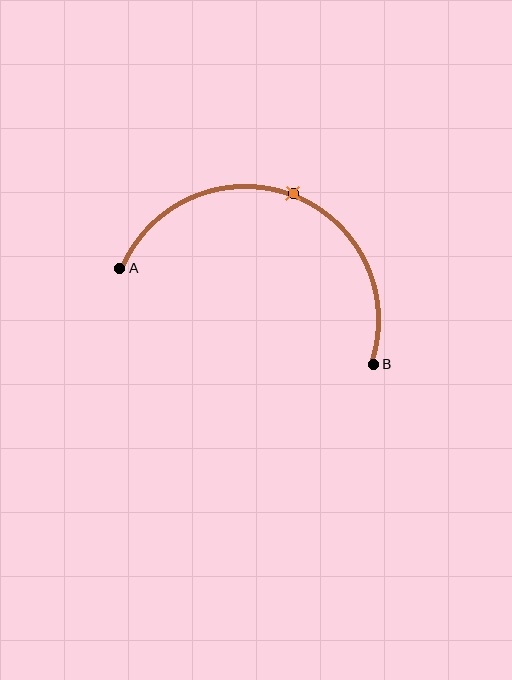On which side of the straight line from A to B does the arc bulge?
The arc bulges above the straight line connecting A and B.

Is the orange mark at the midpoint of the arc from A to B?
Yes. The orange mark lies on the arc at equal arc-length from both A and B — it is the arc midpoint.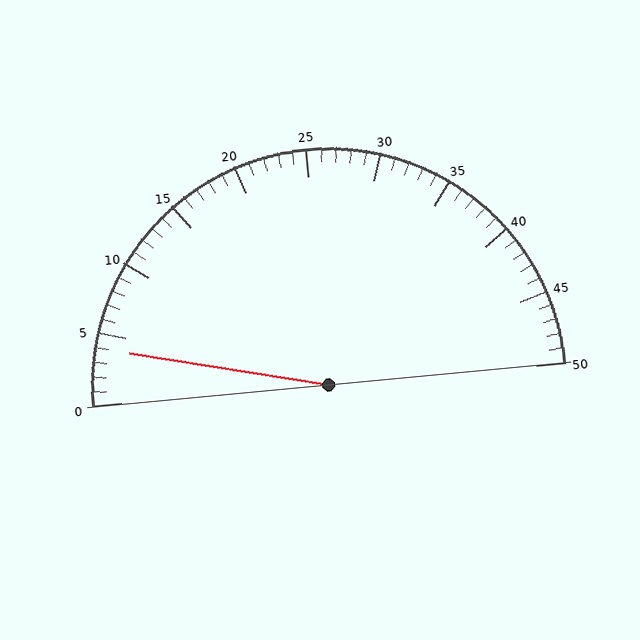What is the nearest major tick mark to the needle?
The nearest major tick mark is 5.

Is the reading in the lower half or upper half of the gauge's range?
The reading is in the lower half of the range (0 to 50).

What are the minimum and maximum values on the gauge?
The gauge ranges from 0 to 50.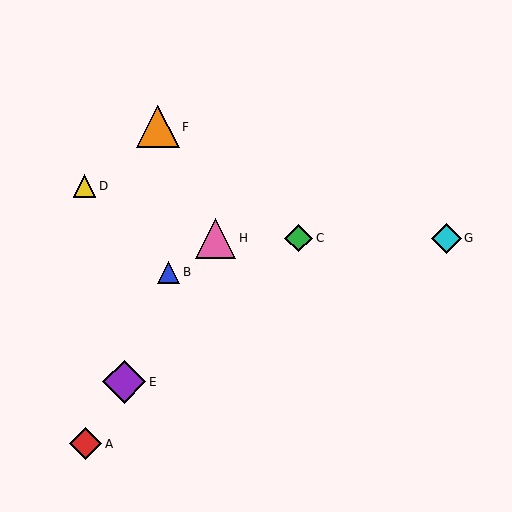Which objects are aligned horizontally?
Objects C, G, H are aligned horizontally.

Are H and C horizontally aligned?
Yes, both are at y≈238.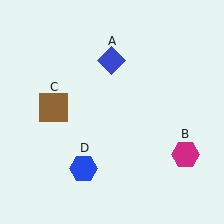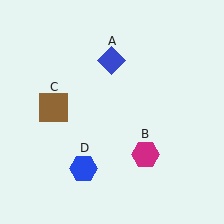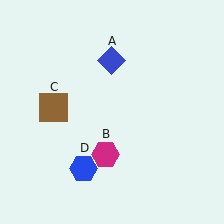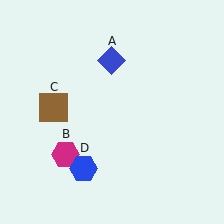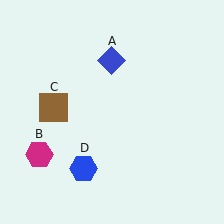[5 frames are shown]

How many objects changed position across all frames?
1 object changed position: magenta hexagon (object B).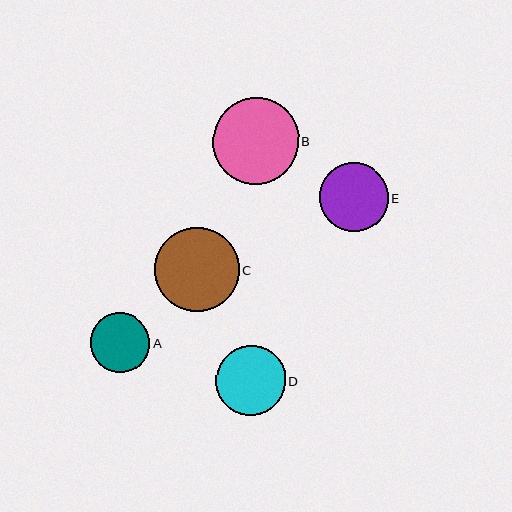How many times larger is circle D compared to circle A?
Circle D is approximately 1.2 times the size of circle A.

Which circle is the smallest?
Circle A is the smallest with a size of approximately 60 pixels.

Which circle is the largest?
Circle B is the largest with a size of approximately 86 pixels.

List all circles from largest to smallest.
From largest to smallest: B, C, D, E, A.